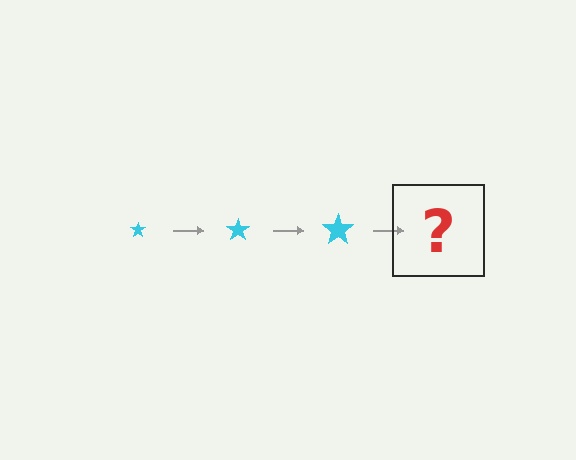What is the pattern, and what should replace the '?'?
The pattern is that the star gets progressively larger each step. The '?' should be a cyan star, larger than the previous one.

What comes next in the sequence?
The next element should be a cyan star, larger than the previous one.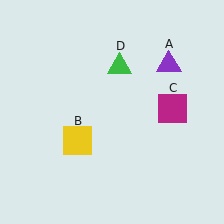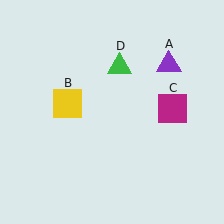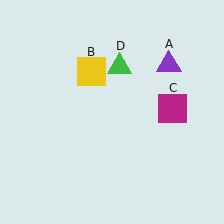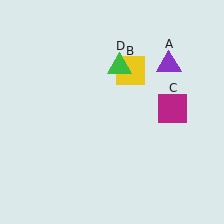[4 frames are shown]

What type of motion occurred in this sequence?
The yellow square (object B) rotated clockwise around the center of the scene.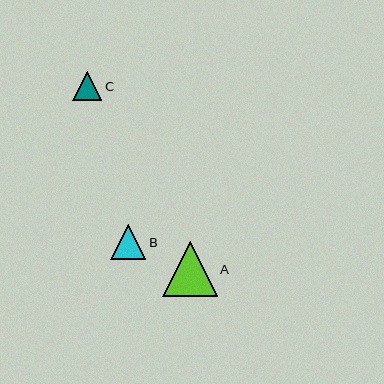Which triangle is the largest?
Triangle A is the largest with a size of approximately 54 pixels.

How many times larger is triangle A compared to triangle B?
Triangle A is approximately 1.6 times the size of triangle B.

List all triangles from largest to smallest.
From largest to smallest: A, B, C.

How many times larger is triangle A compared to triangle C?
Triangle A is approximately 1.9 times the size of triangle C.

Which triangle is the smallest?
Triangle C is the smallest with a size of approximately 29 pixels.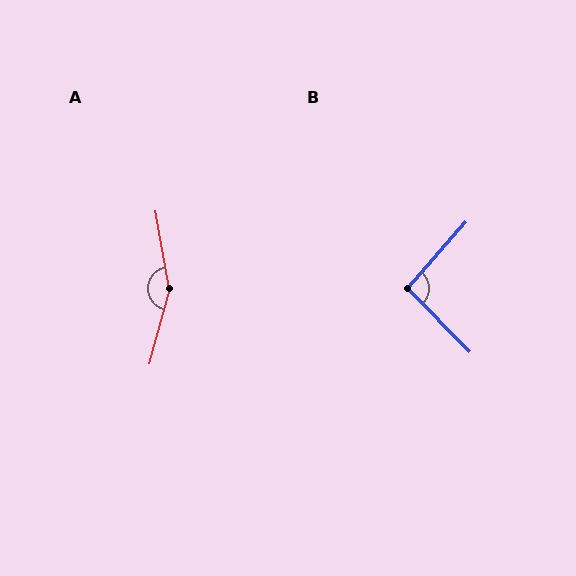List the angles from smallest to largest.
B (94°), A (155°).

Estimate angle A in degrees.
Approximately 155 degrees.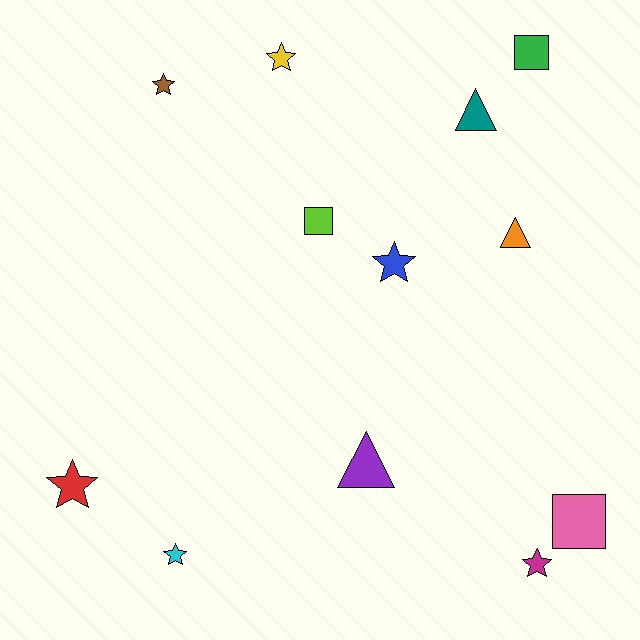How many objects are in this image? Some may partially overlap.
There are 12 objects.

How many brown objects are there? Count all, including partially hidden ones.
There is 1 brown object.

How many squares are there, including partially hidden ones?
There are 3 squares.